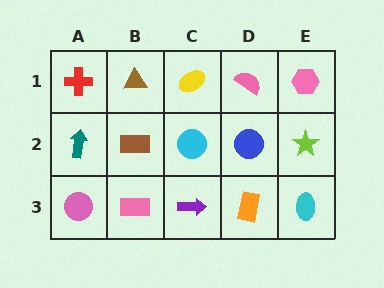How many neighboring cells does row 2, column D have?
4.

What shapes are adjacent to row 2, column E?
A pink hexagon (row 1, column E), a cyan ellipse (row 3, column E), a blue circle (row 2, column D).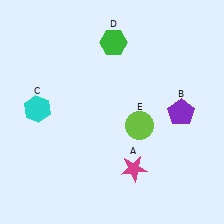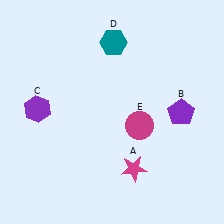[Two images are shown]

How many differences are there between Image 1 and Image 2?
There are 3 differences between the two images.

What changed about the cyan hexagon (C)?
In Image 1, C is cyan. In Image 2, it changed to purple.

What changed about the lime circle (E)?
In Image 1, E is lime. In Image 2, it changed to magenta.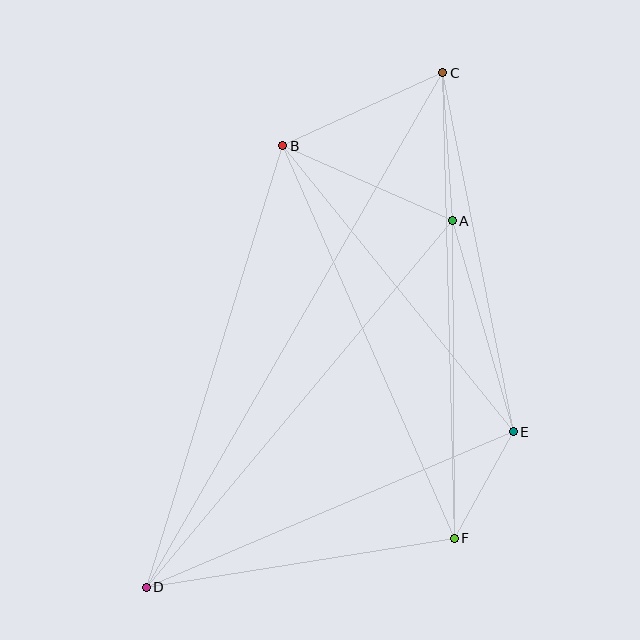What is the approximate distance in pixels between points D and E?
The distance between D and E is approximately 399 pixels.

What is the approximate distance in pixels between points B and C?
The distance between B and C is approximately 176 pixels.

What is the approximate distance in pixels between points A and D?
The distance between A and D is approximately 477 pixels.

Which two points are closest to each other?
Points E and F are closest to each other.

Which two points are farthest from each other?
Points C and D are farthest from each other.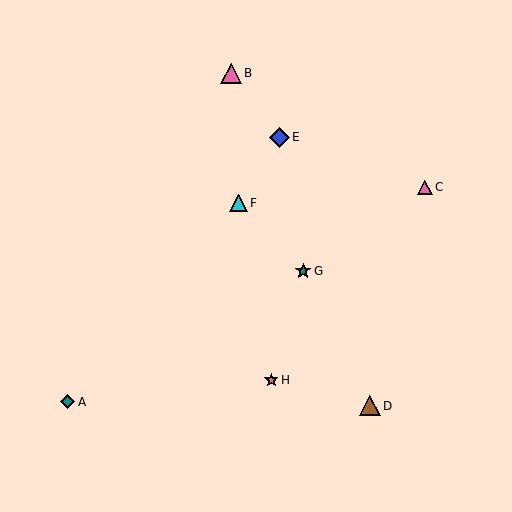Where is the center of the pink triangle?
The center of the pink triangle is at (425, 187).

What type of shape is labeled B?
Shape B is a pink triangle.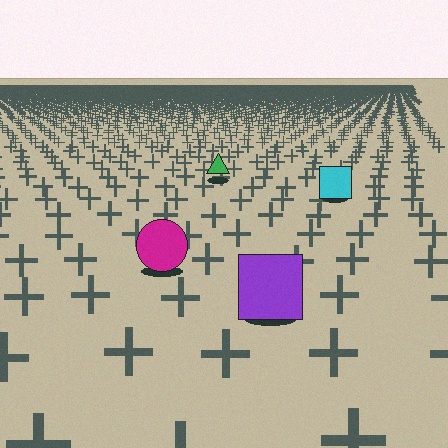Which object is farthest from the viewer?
The green triangle is farthest from the viewer. It appears smaller and the ground texture around it is denser.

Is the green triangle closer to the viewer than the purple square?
No. The purple square is closer — you can tell from the texture gradient: the ground texture is coarser near it.